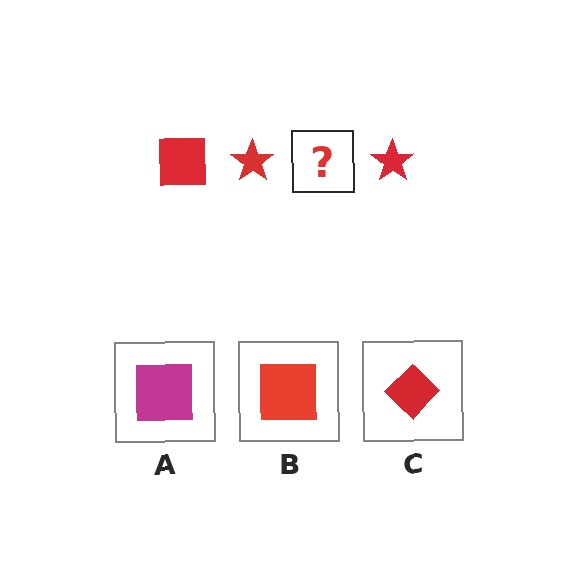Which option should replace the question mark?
Option B.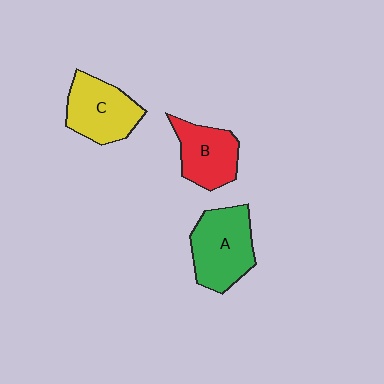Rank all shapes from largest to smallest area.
From largest to smallest: A (green), C (yellow), B (red).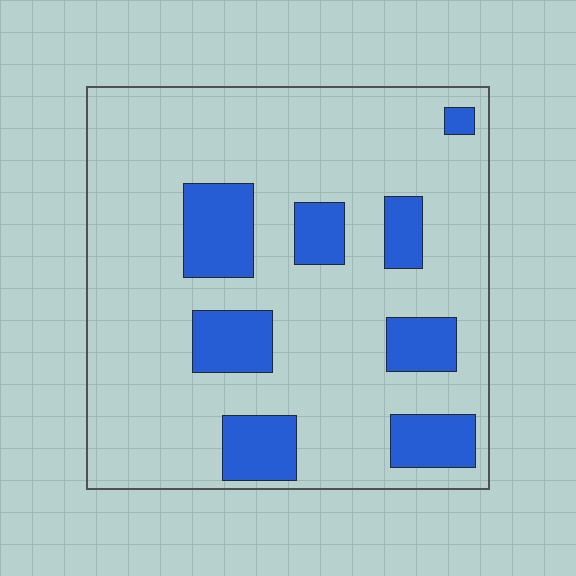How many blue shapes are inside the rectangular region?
8.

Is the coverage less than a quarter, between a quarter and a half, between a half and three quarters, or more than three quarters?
Less than a quarter.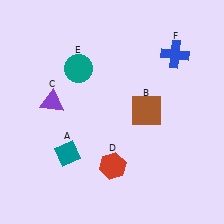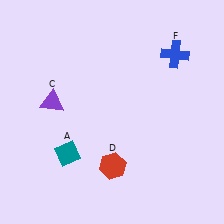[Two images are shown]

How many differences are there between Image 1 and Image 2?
There are 2 differences between the two images.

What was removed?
The teal circle (E), the brown square (B) were removed in Image 2.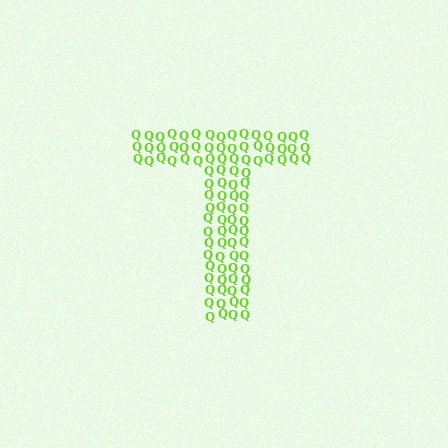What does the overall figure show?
The overall figure shows the letter T.